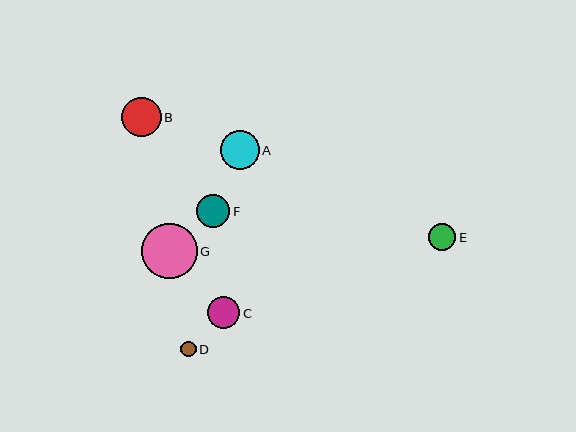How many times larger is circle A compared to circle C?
Circle A is approximately 1.2 times the size of circle C.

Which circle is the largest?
Circle G is the largest with a size of approximately 55 pixels.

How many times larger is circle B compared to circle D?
Circle B is approximately 2.6 times the size of circle D.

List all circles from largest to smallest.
From largest to smallest: G, B, A, F, C, E, D.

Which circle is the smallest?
Circle D is the smallest with a size of approximately 15 pixels.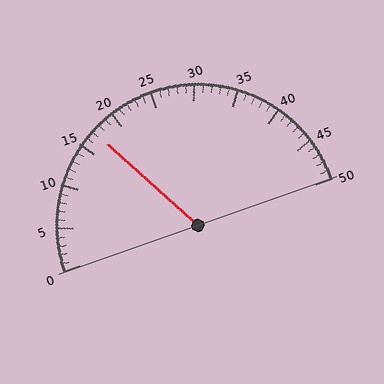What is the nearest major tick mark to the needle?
The nearest major tick mark is 15.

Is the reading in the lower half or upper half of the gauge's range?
The reading is in the lower half of the range (0 to 50).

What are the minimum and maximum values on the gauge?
The gauge ranges from 0 to 50.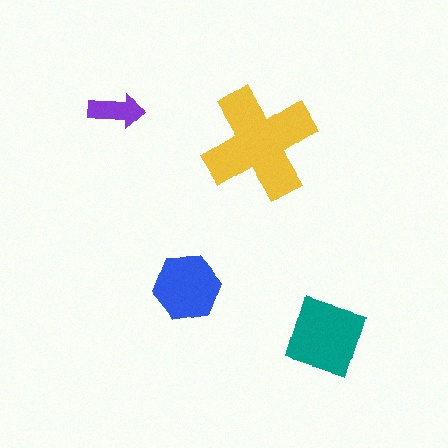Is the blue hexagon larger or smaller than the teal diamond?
Smaller.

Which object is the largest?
The yellow cross.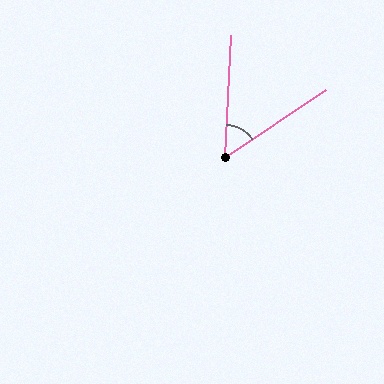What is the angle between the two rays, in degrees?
Approximately 53 degrees.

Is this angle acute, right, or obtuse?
It is acute.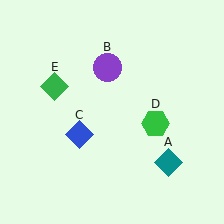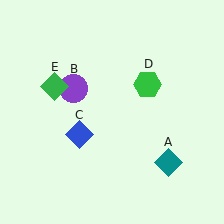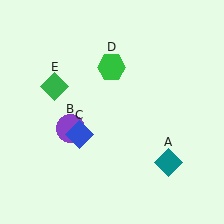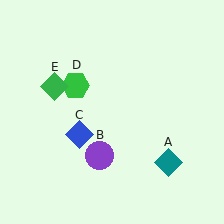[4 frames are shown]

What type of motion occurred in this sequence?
The purple circle (object B), green hexagon (object D) rotated counterclockwise around the center of the scene.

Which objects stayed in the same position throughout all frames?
Teal diamond (object A) and blue diamond (object C) and green diamond (object E) remained stationary.